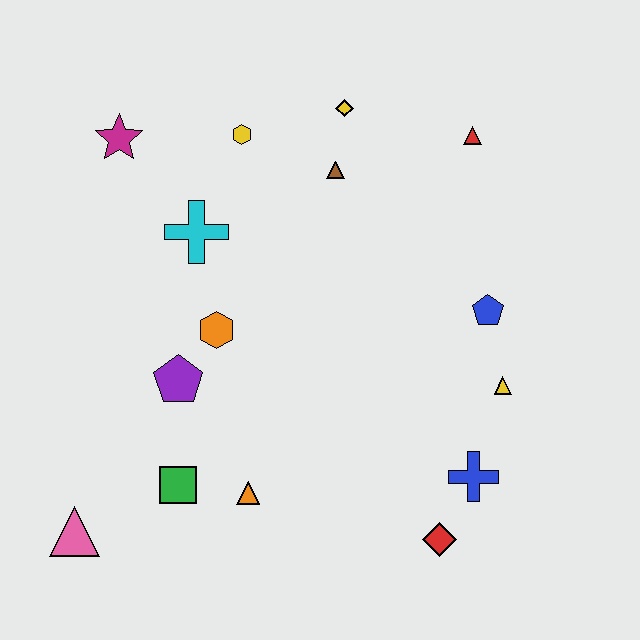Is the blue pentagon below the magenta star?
Yes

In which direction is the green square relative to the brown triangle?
The green square is below the brown triangle.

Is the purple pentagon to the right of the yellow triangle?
No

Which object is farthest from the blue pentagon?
The pink triangle is farthest from the blue pentagon.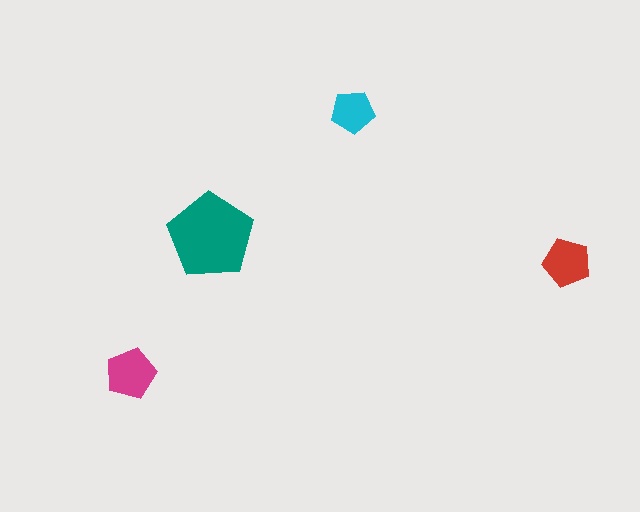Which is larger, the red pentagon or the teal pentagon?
The teal one.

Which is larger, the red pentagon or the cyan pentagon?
The red one.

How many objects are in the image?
There are 4 objects in the image.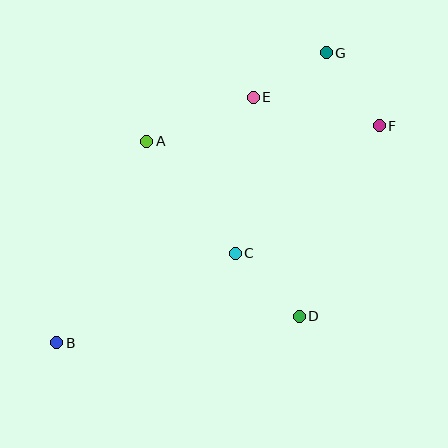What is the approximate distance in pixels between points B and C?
The distance between B and C is approximately 199 pixels.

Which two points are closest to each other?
Points E and G are closest to each other.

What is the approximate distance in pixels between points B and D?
The distance between B and D is approximately 244 pixels.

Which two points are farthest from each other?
Points B and G are farthest from each other.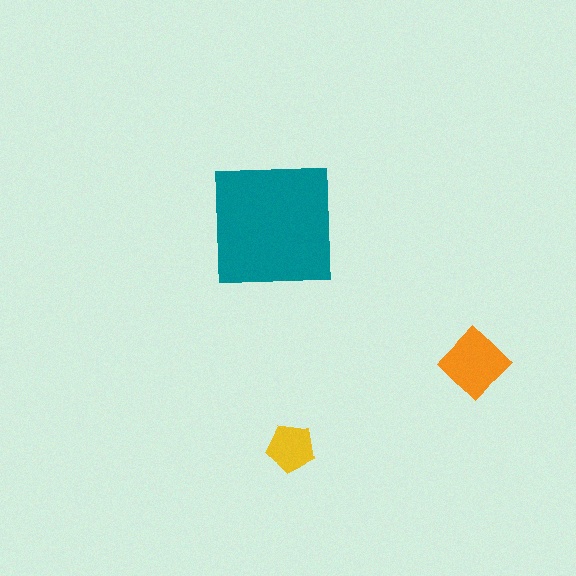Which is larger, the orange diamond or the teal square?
The teal square.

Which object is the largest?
The teal square.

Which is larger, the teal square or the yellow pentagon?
The teal square.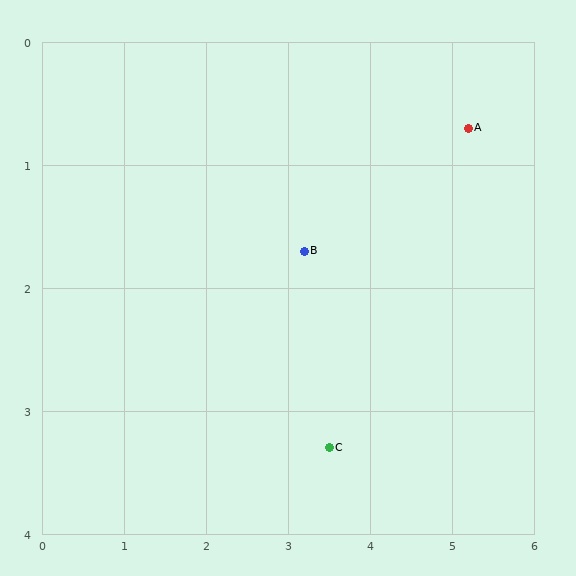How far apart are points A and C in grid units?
Points A and C are about 3.1 grid units apart.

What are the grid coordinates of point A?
Point A is at approximately (5.2, 0.7).